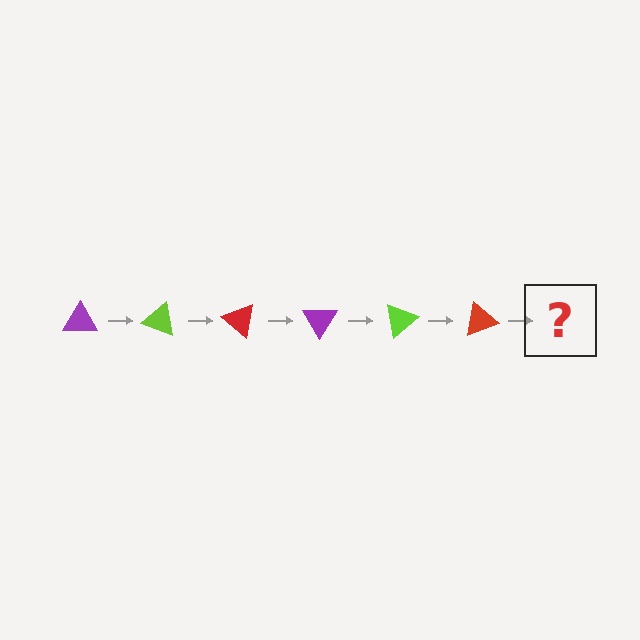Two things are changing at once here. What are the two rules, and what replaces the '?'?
The two rules are that it rotates 20 degrees each step and the color cycles through purple, lime, and red. The '?' should be a purple triangle, rotated 120 degrees from the start.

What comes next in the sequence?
The next element should be a purple triangle, rotated 120 degrees from the start.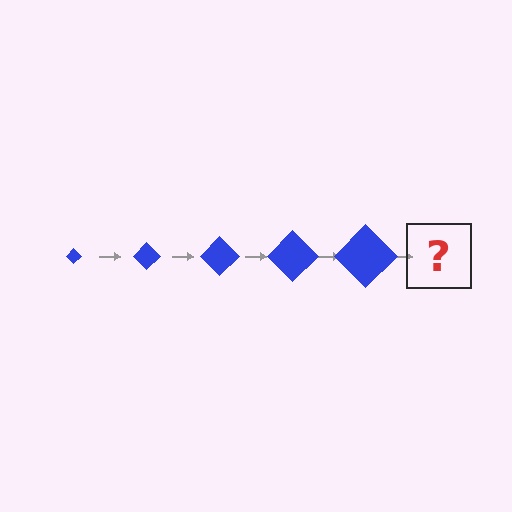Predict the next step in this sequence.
The next step is a blue diamond, larger than the previous one.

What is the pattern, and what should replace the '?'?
The pattern is that the diamond gets progressively larger each step. The '?' should be a blue diamond, larger than the previous one.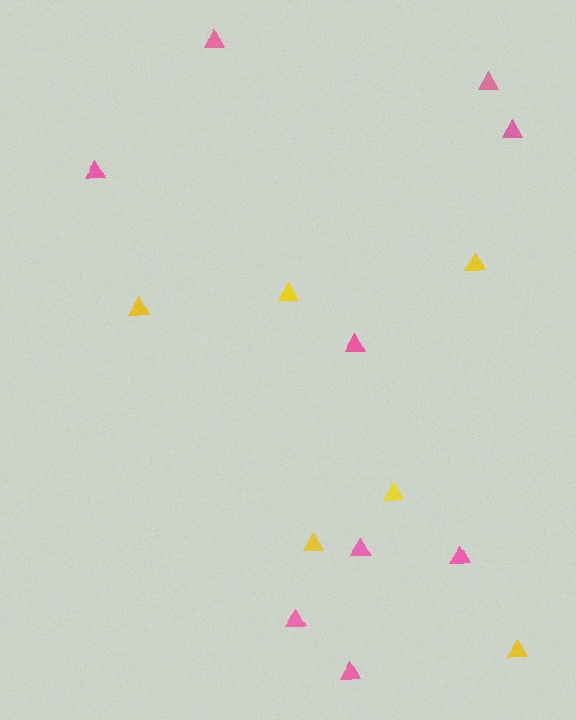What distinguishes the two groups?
There are 2 groups: one group of yellow triangles (6) and one group of pink triangles (9).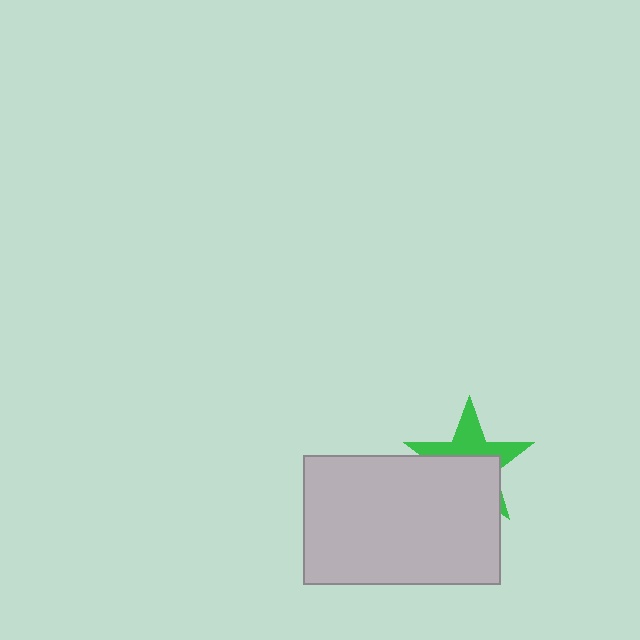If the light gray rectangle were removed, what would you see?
You would see the complete green star.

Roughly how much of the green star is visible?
About half of it is visible (roughly 46%).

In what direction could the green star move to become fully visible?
The green star could move up. That would shift it out from behind the light gray rectangle entirely.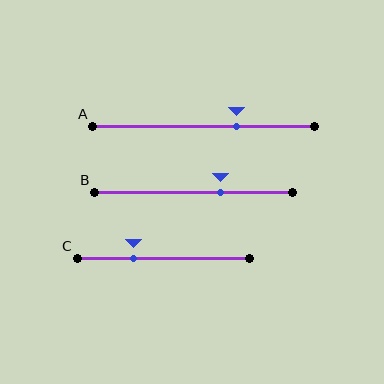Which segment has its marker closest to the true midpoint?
Segment B has its marker closest to the true midpoint.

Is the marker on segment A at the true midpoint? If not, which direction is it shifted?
No, the marker on segment A is shifted to the right by about 15% of the segment length.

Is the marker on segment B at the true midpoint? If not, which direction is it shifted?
No, the marker on segment B is shifted to the right by about 14% of the segment length.